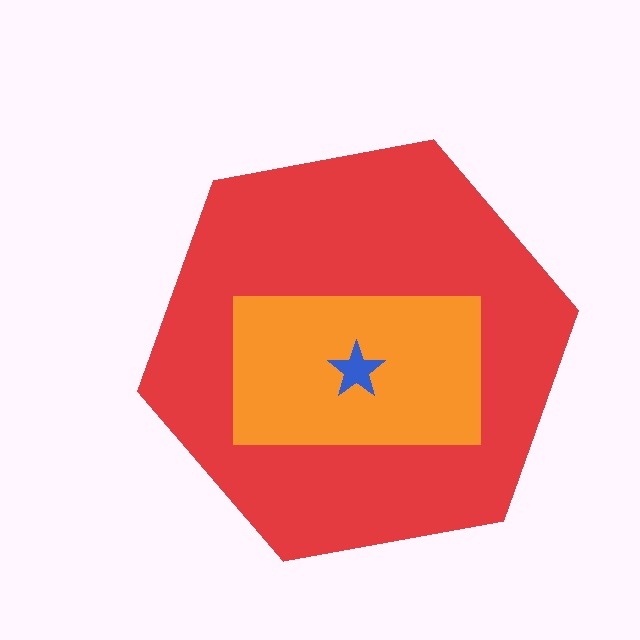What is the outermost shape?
The red hexagon.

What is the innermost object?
The blue star.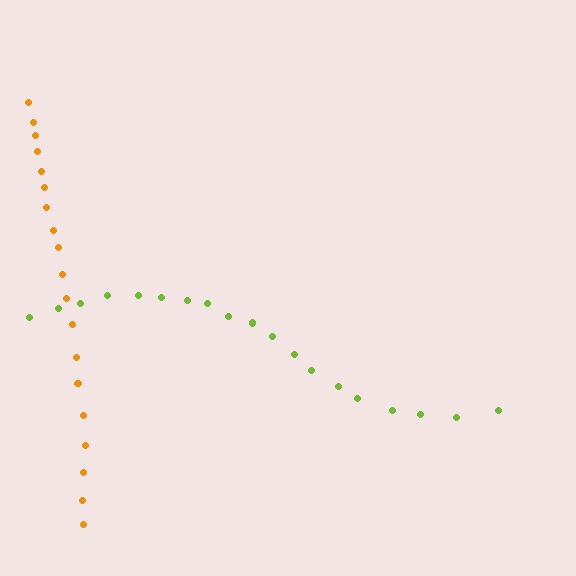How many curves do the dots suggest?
There are 2 distinct paths.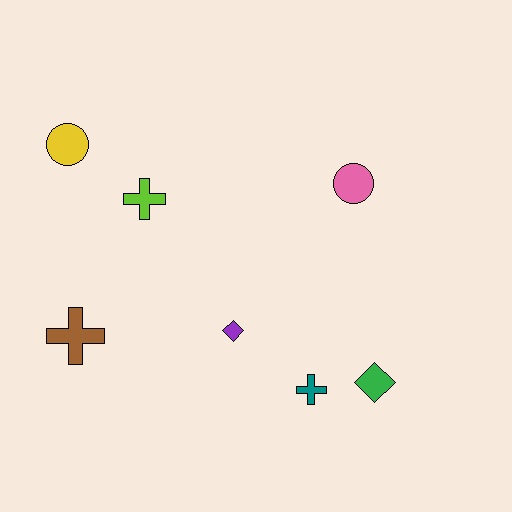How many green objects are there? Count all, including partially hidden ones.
There is 1 green object.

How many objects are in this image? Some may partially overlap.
There are 7 objects.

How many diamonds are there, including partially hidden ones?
There are 2 diamonds.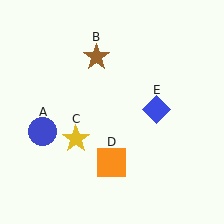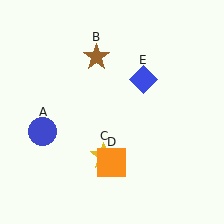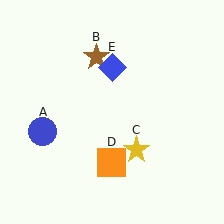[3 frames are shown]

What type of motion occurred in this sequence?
The yellow star (object C), blue diamond (object E) rotated counterclockwise around the center of the scene.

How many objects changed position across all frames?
2 objects changed position: yellow star (object C), blue diamond (object E).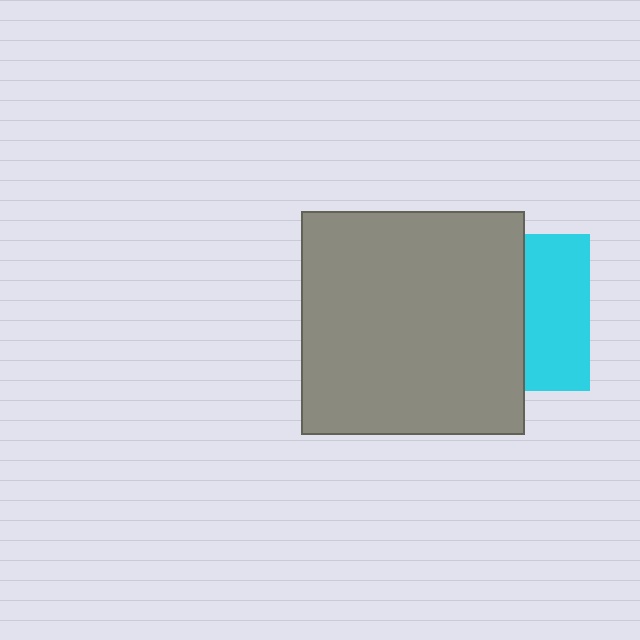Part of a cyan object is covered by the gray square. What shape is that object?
It is a square.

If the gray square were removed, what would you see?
You would see the complete cyan square.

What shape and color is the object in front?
The object in front is a gray square.